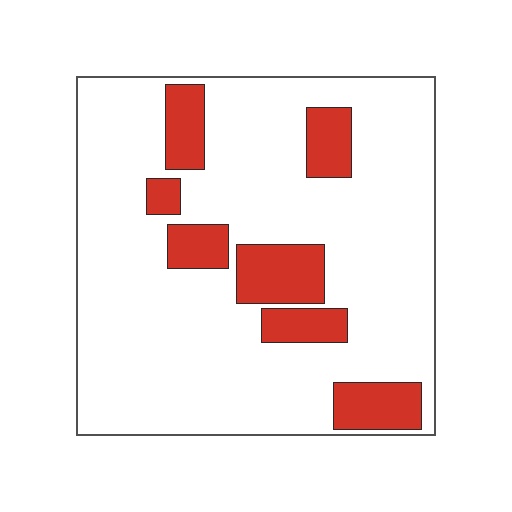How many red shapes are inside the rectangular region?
7.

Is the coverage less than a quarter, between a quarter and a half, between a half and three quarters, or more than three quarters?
Less than a quarter.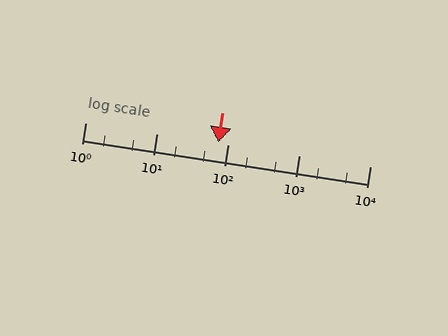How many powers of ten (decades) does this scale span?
The scale spans 4 decades, from 1 to 10000.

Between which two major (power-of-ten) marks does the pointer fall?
The pointer is between 10 and 100.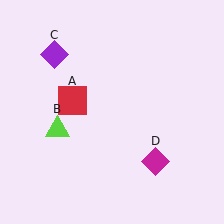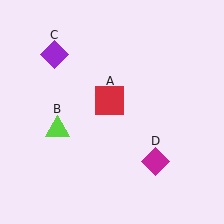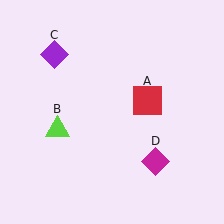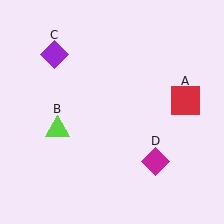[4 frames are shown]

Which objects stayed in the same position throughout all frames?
Lime triangle (object B) and purple diamond (object C) and magenta diamond (object D) remained stationary.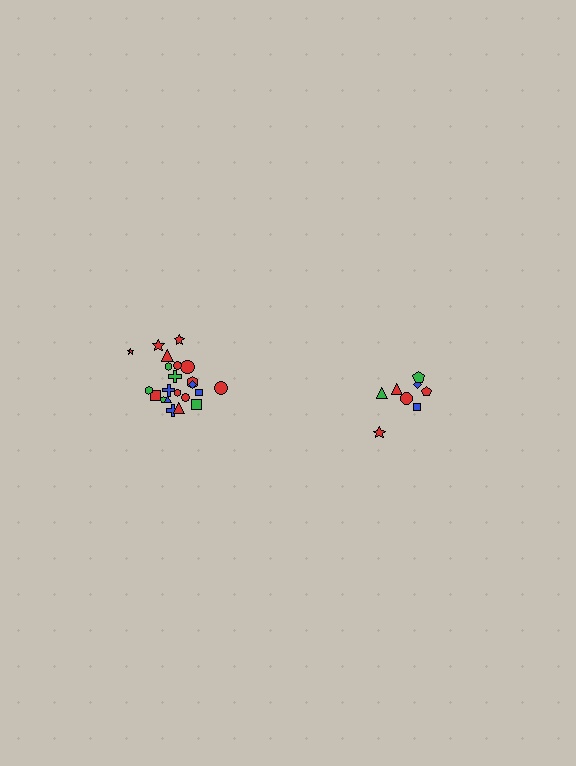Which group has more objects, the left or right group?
The left group.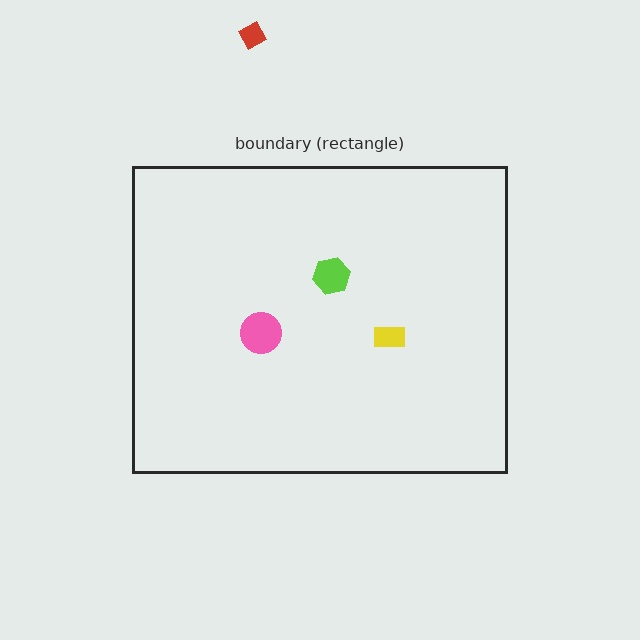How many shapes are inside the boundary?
3 inside, 1 outside.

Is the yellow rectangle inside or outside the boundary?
Inside.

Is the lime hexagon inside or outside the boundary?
Inside.